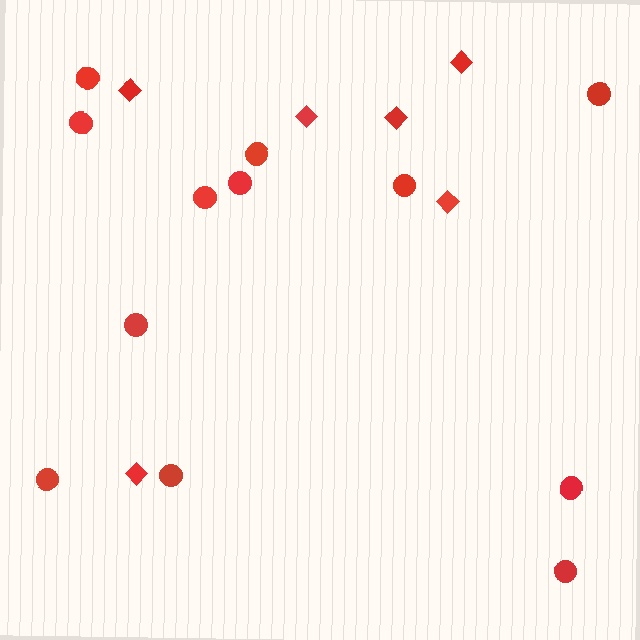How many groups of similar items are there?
There are 2 groups: one group of circles (12) and one group of diamonds (6).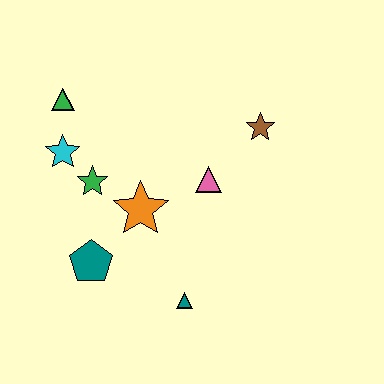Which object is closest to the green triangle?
The cyan star is closest to the green triangle.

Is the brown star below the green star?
No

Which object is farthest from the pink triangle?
The green triangle is farthest from the pink triangle.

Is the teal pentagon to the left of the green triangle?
No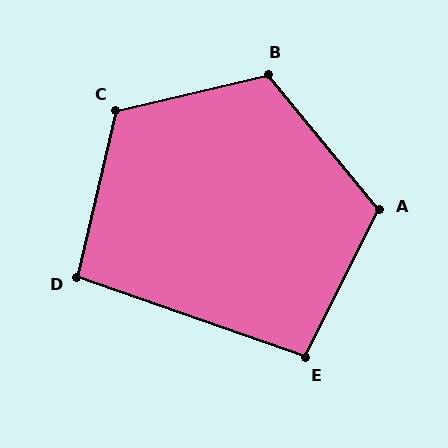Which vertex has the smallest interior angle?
D, at approximately 96 degrees.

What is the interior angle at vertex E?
Approximately 97 degrees (obtuse).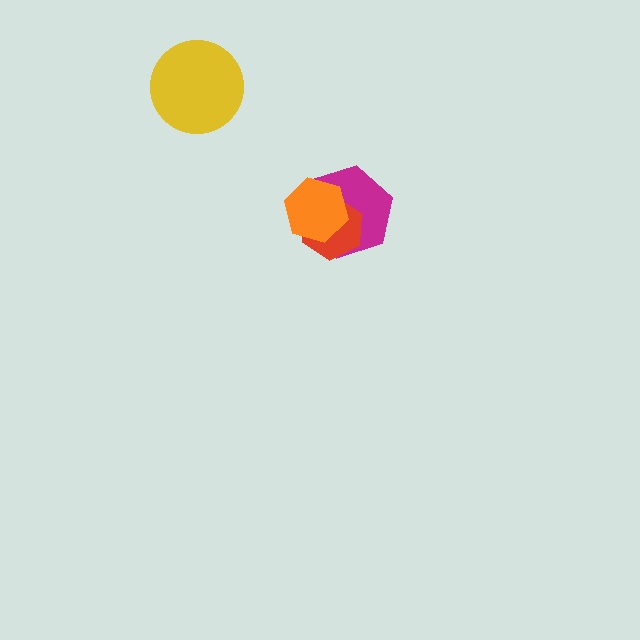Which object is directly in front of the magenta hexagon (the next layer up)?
The red hexagon is directly in front of the magenta hexagon.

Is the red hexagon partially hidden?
Yes, it is partially covered by another shape.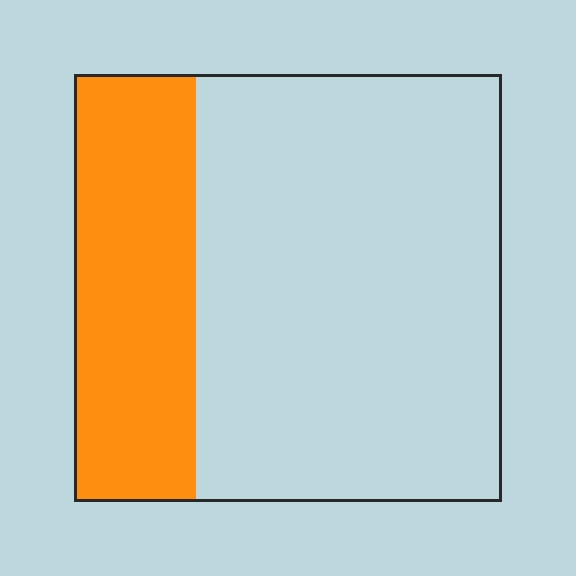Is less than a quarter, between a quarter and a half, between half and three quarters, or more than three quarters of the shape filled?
Between a quarter and a half.